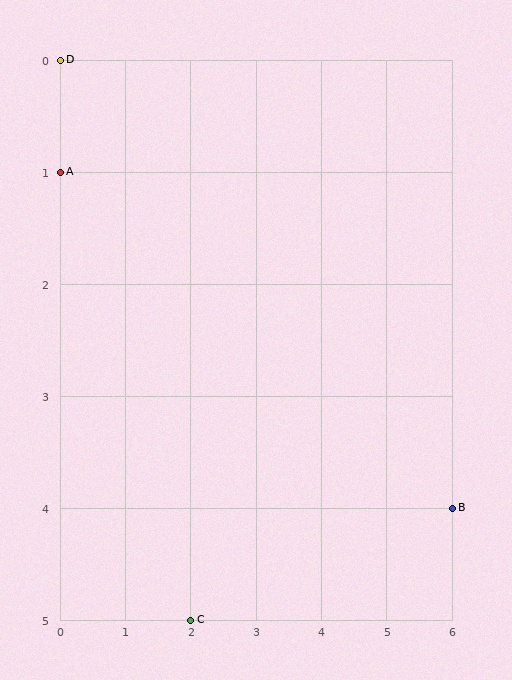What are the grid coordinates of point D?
Point D is at grid coordinates (0, 0).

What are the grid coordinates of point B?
Point B is at grid coordinates (6, 4).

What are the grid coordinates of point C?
Point C is at grid coordinates (2, 5).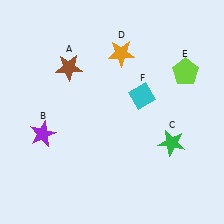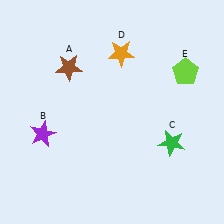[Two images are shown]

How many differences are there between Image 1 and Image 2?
There is 1 difference between the two images.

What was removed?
The cyan diamond (F) was removed in Image 2.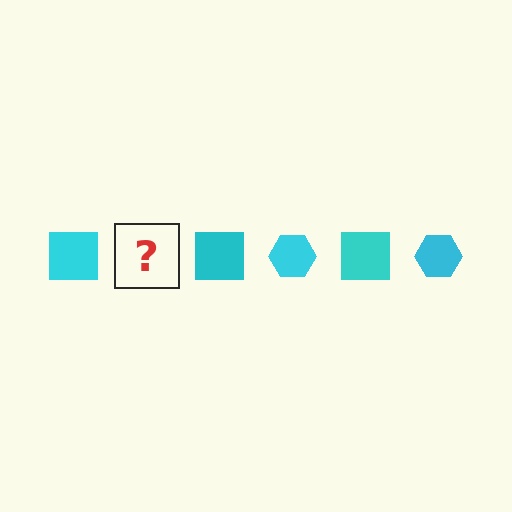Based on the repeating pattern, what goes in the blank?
The blank should be a cyan hexagon.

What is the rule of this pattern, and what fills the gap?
The rule is that the pattern cycles through square, hexagon shapes in cyan. The gap should be filled with a cyan hexagon.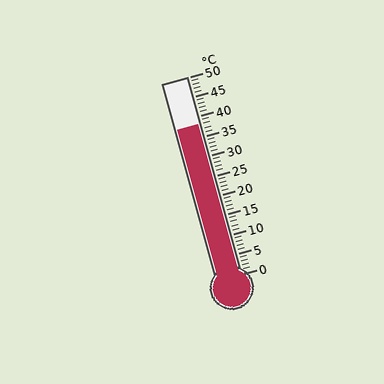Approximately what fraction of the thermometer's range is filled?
The thermometer is filled to approximately 75% of its range.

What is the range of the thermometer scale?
The thermometer scale ranges from 0°C to 50°C.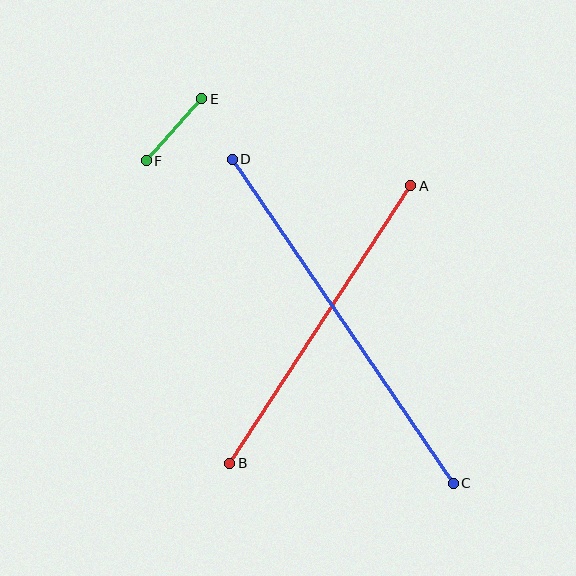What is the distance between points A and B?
The distance is approximately 331 pixels.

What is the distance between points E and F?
The distance is approximately 83 pixels.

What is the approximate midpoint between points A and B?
The midpoint is at approximately (320, 324) pixels.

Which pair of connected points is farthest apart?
Points C and D are farthest apart.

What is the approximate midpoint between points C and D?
The midpoint is at approximately (343, 321) pixels.